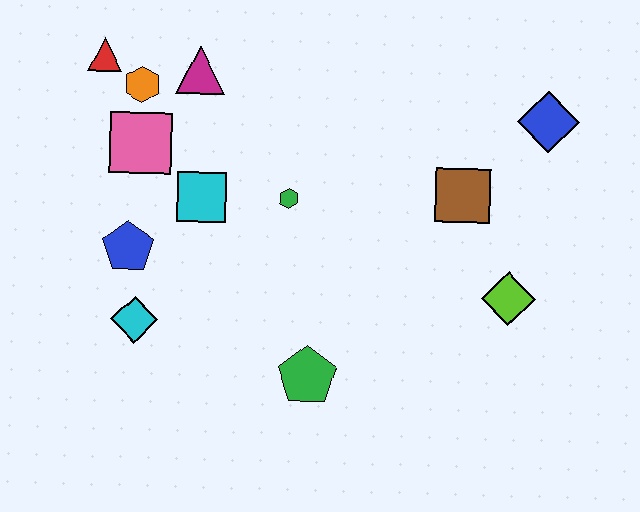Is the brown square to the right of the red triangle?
Yes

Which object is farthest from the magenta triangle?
The lime diamond is farthest from the magenta triangle.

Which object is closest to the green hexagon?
The cyan square is closest to the green hexagon.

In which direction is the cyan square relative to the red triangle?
The cyan square is below the red triangle.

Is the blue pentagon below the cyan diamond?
No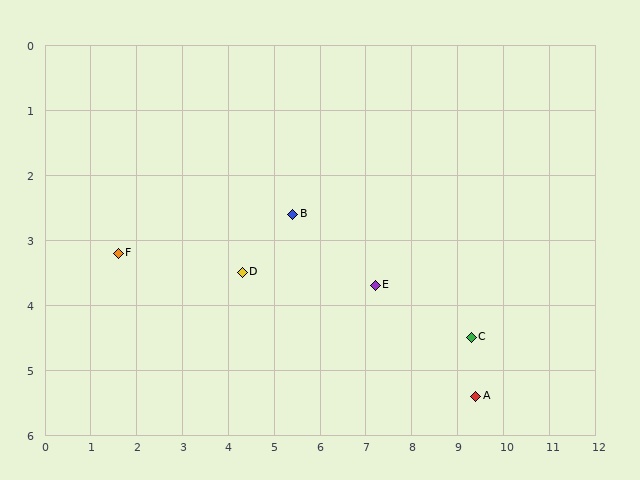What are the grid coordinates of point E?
Point E is at approximately (7.2, 3.7).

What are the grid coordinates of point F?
Point F is at approximately (1.6, 3.2).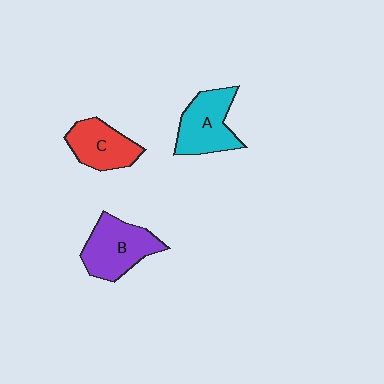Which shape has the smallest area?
Shape C (red).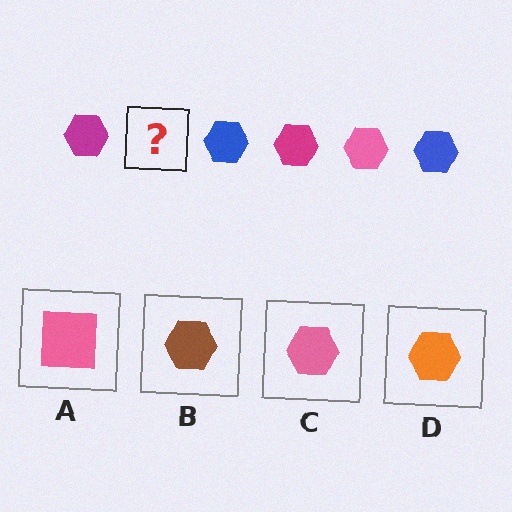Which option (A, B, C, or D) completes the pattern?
C.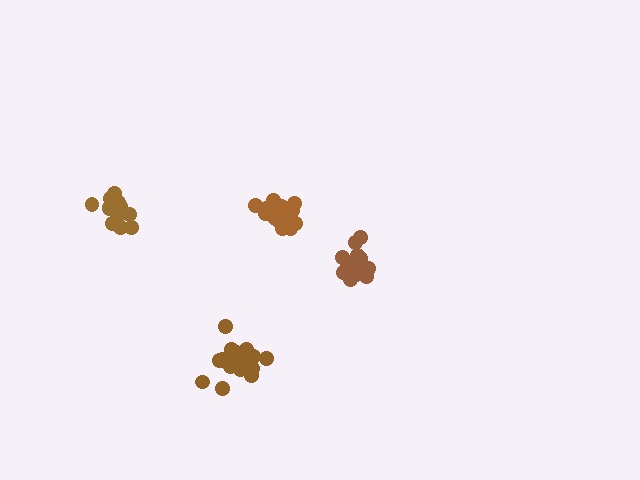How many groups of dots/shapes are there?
There are 4 groups.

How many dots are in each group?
Group 1: 19 dots, Group 2: 15 dots, Group 3: 18 dots, Group 4: 16 dots (68 total).